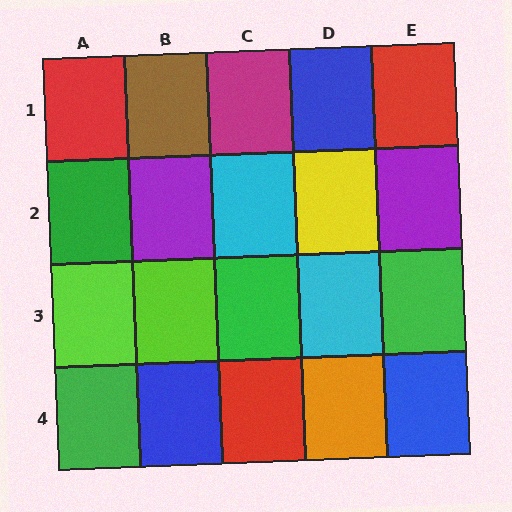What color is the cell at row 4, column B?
Blue.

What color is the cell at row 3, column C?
Green.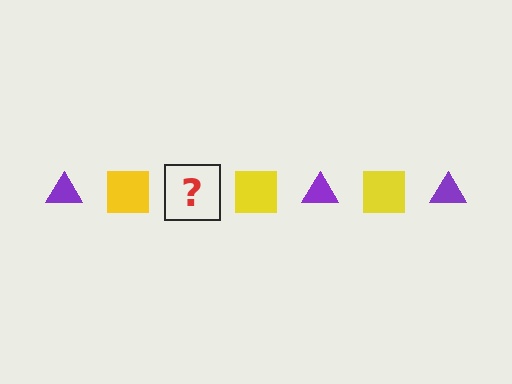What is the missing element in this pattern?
The missing element is a purple triangle.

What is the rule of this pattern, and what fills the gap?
The rule is that the pattern alternates between purple triangle and yellow square. The gap should be filled with a purple triangle.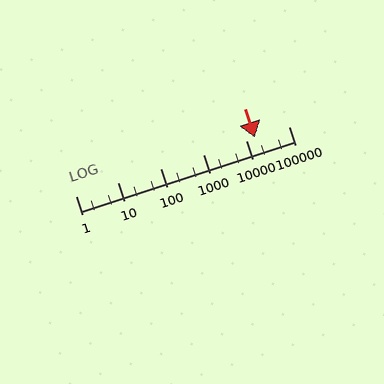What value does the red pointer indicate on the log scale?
The pointer indicates approximately 16000.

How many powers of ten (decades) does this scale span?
The scale spans 5 decades, from 1 to 100000.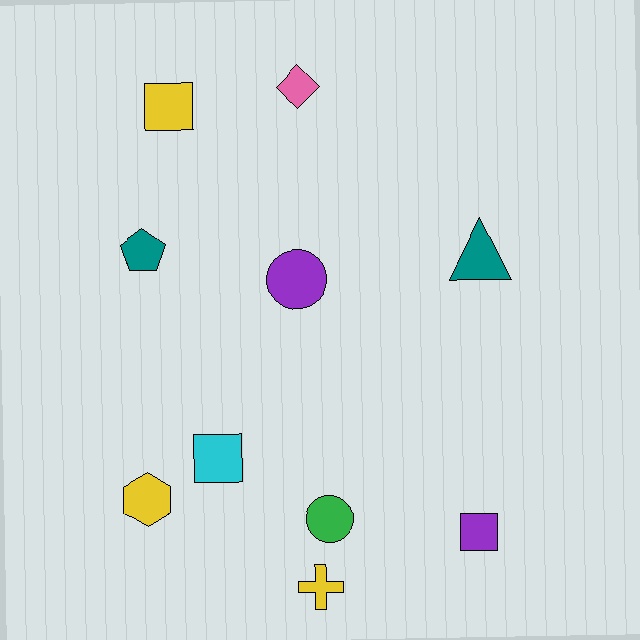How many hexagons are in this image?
There is 1 hexagon.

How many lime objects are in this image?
There are no lime objects.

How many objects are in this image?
There are 10 objects.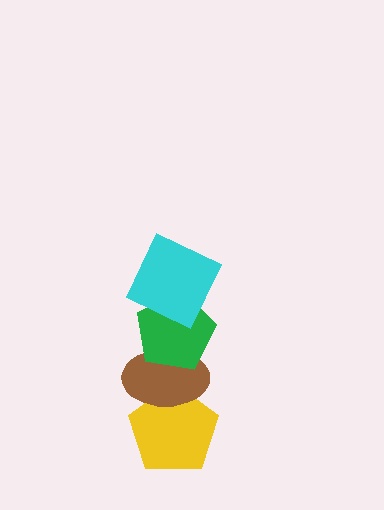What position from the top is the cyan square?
The cyan square is 1st from the top.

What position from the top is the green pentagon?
The green pentagon is 2nd from the top.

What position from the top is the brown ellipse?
The brown ellipse is 3rd from the top.